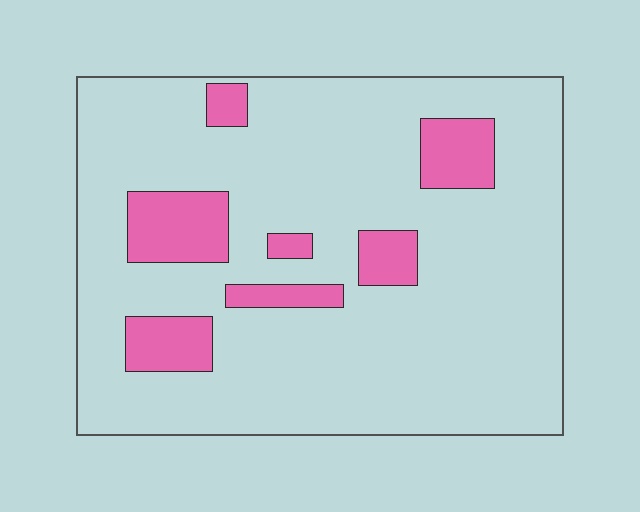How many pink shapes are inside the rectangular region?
7.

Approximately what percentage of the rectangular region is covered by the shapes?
Approximately 15%.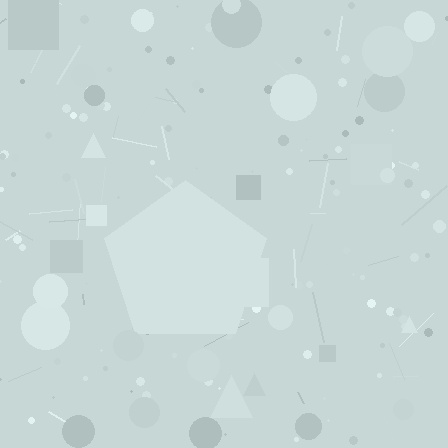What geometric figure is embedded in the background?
A pentagon is embedded in the background.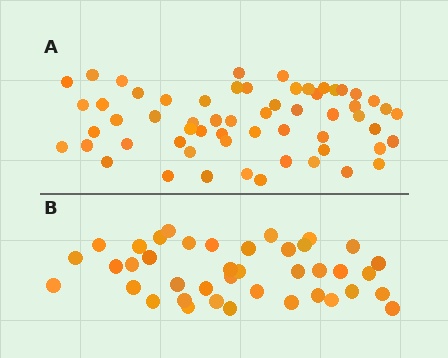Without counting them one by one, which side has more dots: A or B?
Region A (the top region) has more dots.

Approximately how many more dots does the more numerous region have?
Region A has approximately 20 more dots than region B.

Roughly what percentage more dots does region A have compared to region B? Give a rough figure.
About 50% more.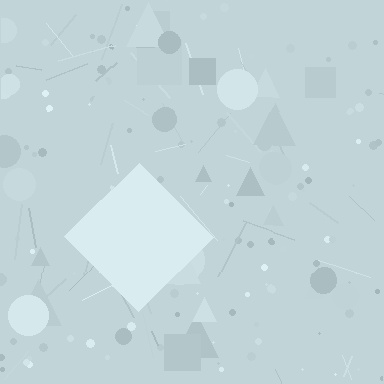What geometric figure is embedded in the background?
A diamond is embedded in the background.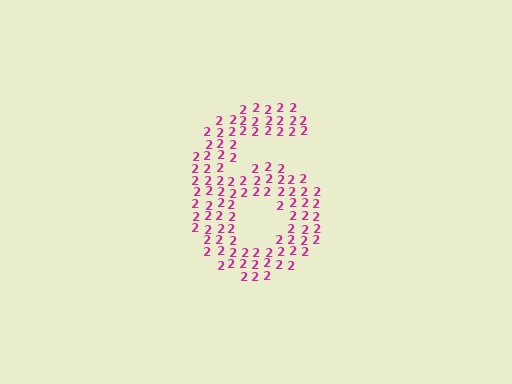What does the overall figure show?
The overall figure shows the digit 6.